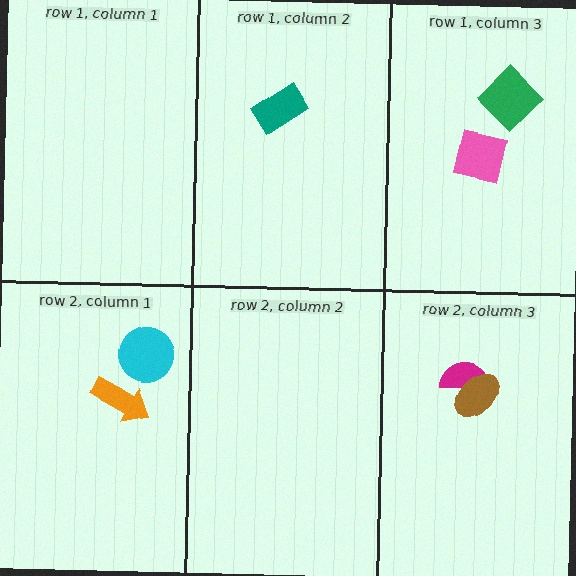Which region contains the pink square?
The row 1, column 3 region.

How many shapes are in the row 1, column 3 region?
2.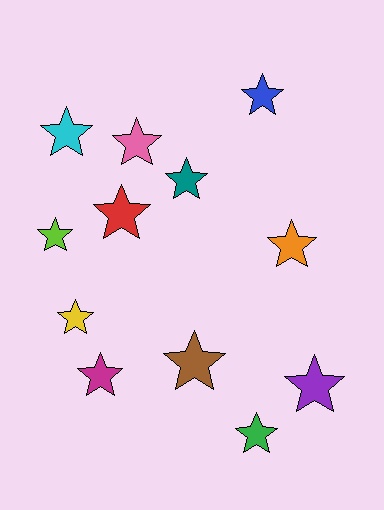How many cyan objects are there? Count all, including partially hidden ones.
There is 1 cyan object.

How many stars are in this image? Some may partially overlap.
There are 12 stars.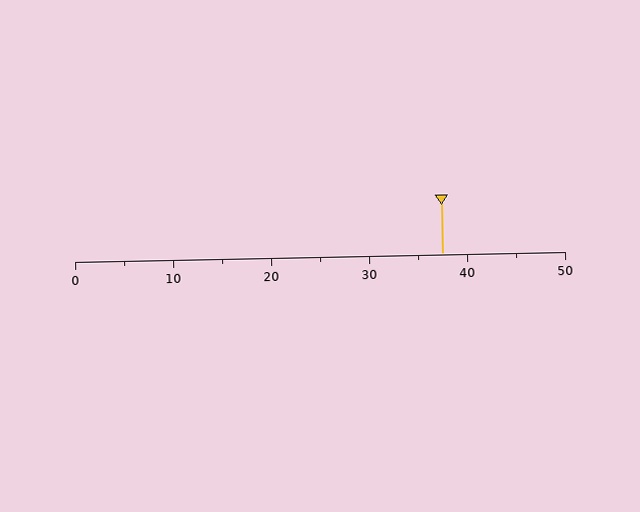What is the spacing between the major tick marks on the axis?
The major ticks are spaced 10 apart.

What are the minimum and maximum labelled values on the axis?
The axis runs from 0 to 50.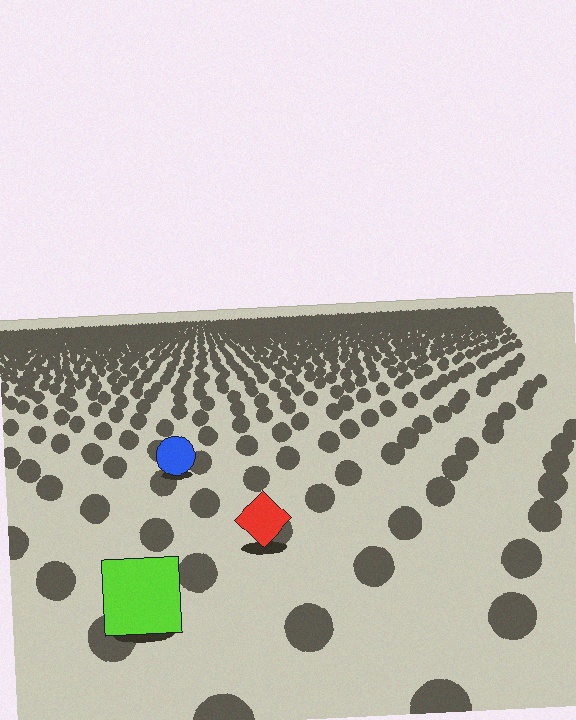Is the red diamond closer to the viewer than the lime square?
No. The lime square is closer — you can tell from the texture gradient: the ground texture is coarser near it.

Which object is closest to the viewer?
The lime square is closest. The texture marks near it are larger and more spread out.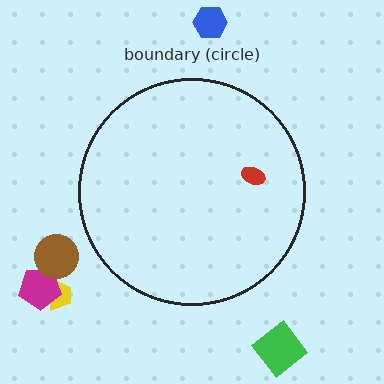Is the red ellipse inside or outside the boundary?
Inside.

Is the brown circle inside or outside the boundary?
Outside.